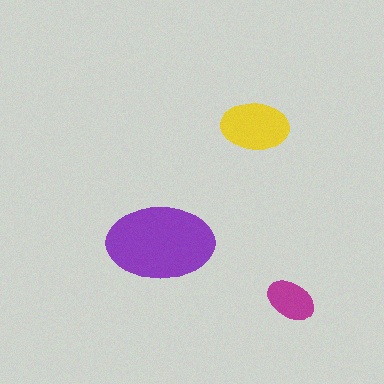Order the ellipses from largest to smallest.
the purple one, the yellow one, the magenta one.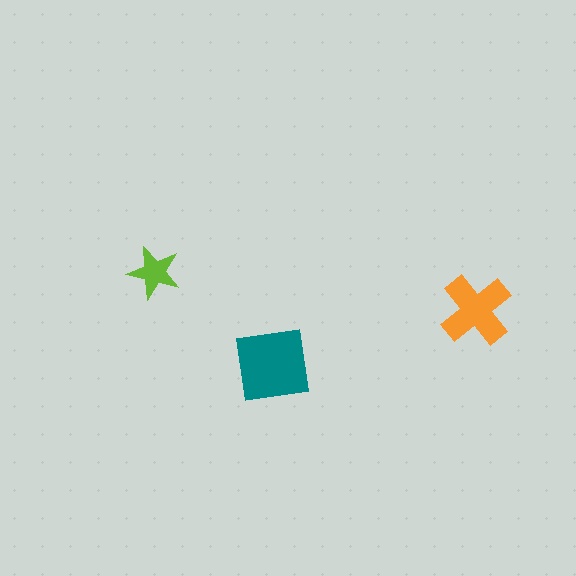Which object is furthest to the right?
The orange cross is rightmost.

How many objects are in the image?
There are 3 objects in the image.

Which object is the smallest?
The lime star.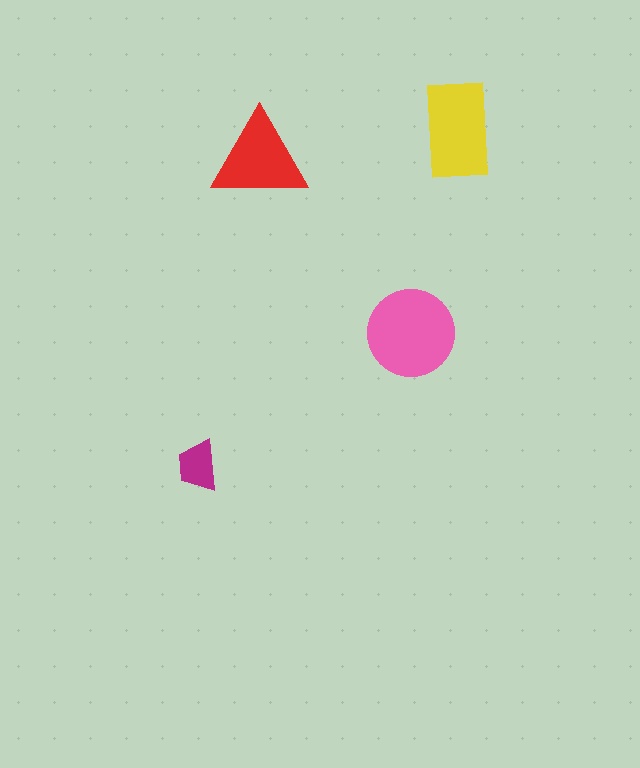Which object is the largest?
The pink circle.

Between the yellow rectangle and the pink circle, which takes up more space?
The pink circle.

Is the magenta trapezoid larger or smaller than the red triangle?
Smaller.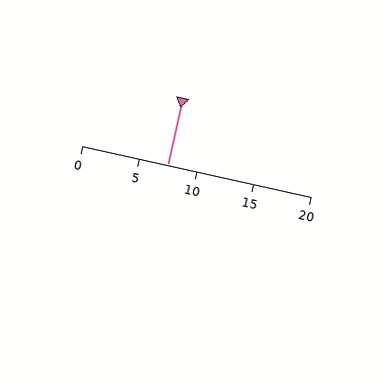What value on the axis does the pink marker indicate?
The marker indicates approximately 7.5.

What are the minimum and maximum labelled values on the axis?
The axis runs from 0 to 20.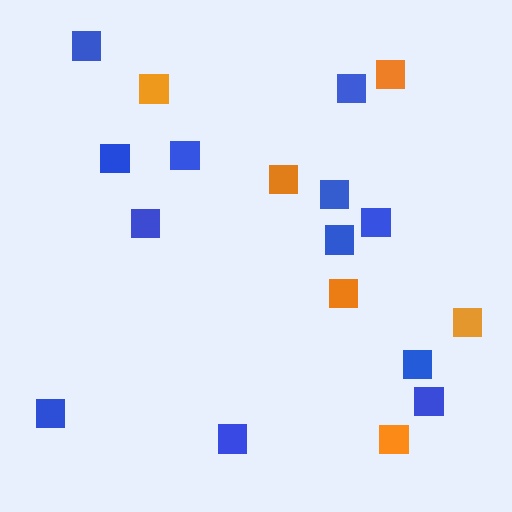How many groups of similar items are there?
There are 2 groups: one group of orange squares (6) and one group of blue squares (12).